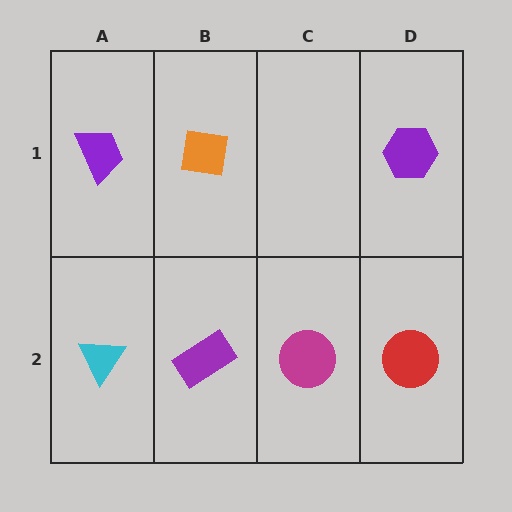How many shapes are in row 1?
3 shapes.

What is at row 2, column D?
A red circle.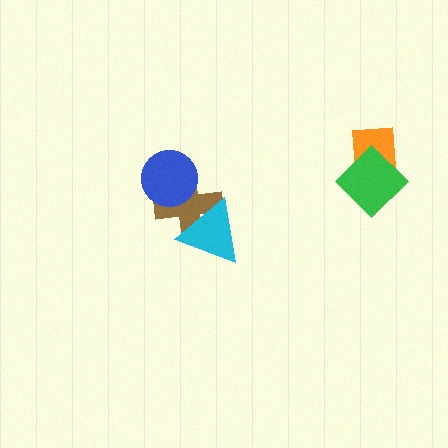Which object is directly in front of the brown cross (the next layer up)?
The cyan triangle is directly in front of the brown cross.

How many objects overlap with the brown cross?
2 objects overlap with the brown cross.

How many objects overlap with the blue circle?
1 object overlaps with the blue circle.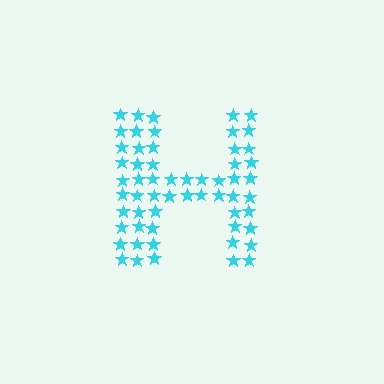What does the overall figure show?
The overall figure shows the letter H.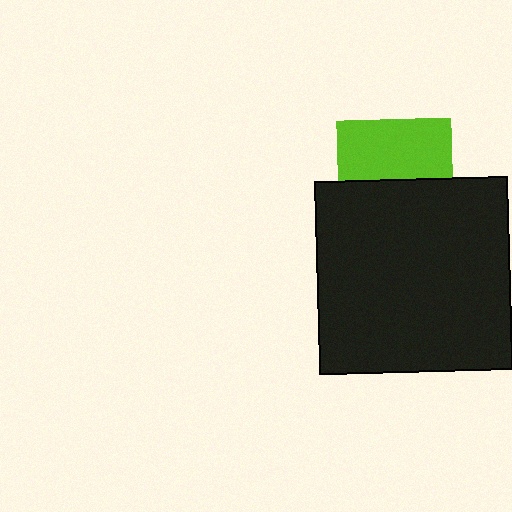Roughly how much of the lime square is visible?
About half of it is visible (roughly 53%).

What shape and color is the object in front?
The object in front is a black square.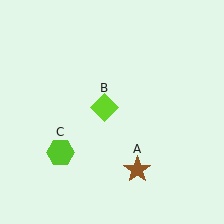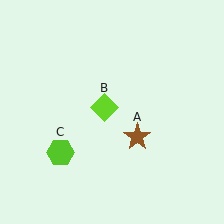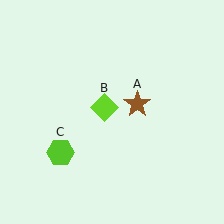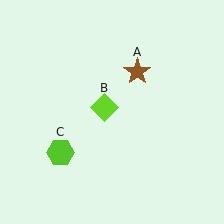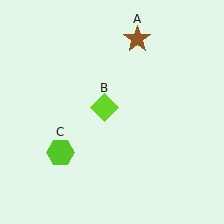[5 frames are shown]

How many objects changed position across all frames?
1 object changed position: brown star (object A).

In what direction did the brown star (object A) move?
The brown star (object A) moved up.